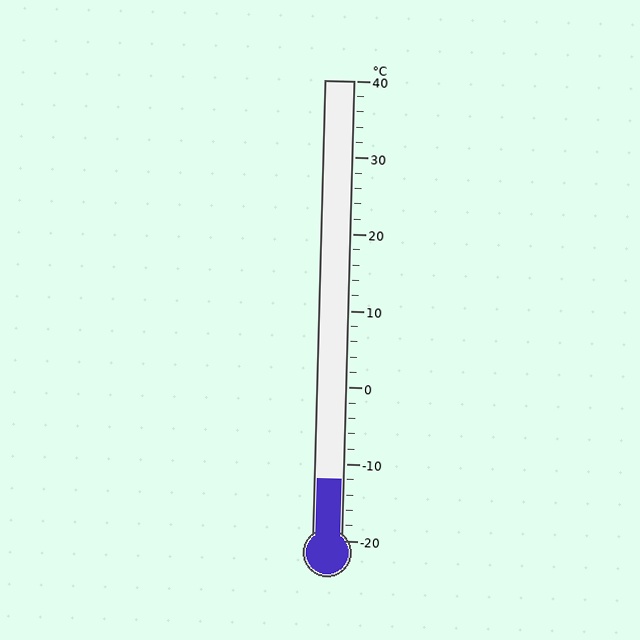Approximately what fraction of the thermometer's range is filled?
The thermometer is filled to approximately 15% of its range.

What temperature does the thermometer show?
The thermometer shows approximately -12°C.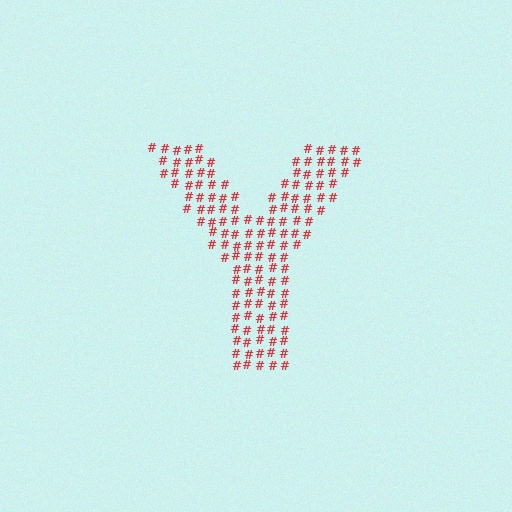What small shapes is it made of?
It is made of small hash symbols.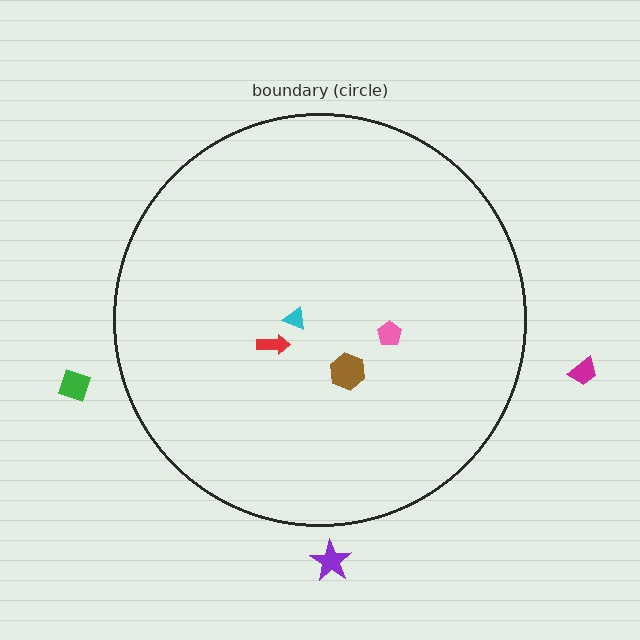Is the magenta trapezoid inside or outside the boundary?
Outside.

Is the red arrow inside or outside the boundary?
Inside.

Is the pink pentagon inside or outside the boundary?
Inside.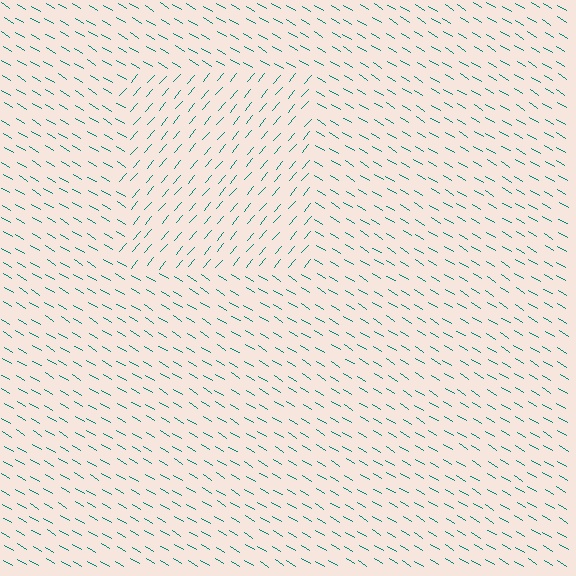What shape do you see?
I see a rectangle.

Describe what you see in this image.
The image is filled with small teal line segments. A rectangle region in the image has lines oriented differently from the surrounding lines, creating a visible texture boundary.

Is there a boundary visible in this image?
Yes, there is a texture boundary formed by a change in line orientation.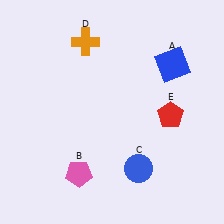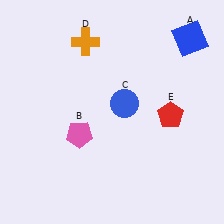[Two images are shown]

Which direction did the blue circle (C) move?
The blue circle (C) moved up.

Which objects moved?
The objects that moved are: the blue square (A), the pink pentagon (B), the blue circle (C).